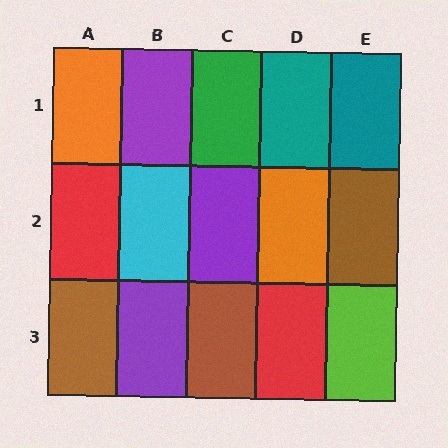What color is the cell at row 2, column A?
Red.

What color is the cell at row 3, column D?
Red.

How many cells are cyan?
1 cell is cyan.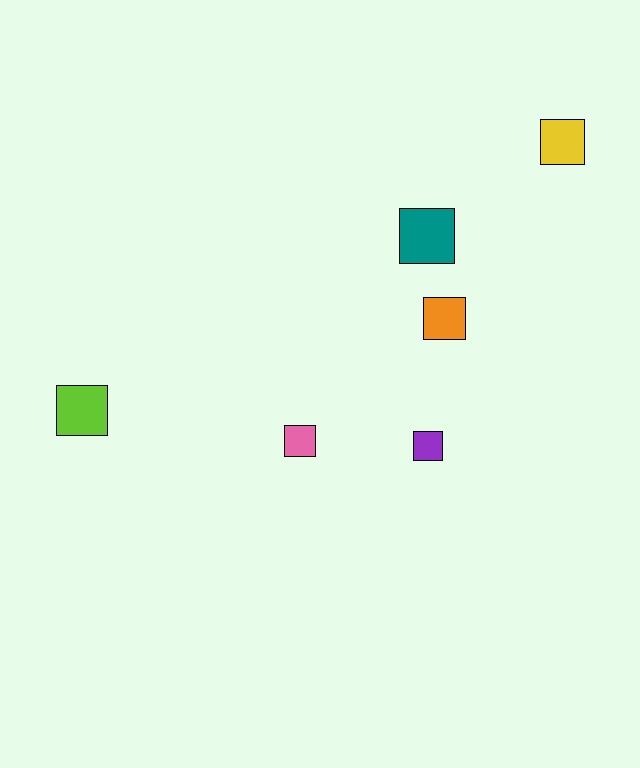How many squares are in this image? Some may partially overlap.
There are 6 squares.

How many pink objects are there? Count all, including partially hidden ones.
There is 1 pink object.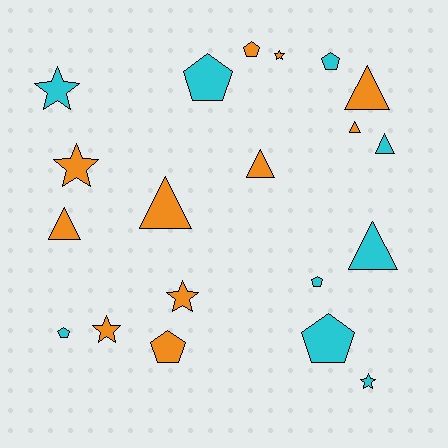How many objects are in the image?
There are 20 objects.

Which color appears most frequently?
Orange, with 11 objects.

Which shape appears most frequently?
Pentagon, with 7 objects.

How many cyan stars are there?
There are 2 cyan stars.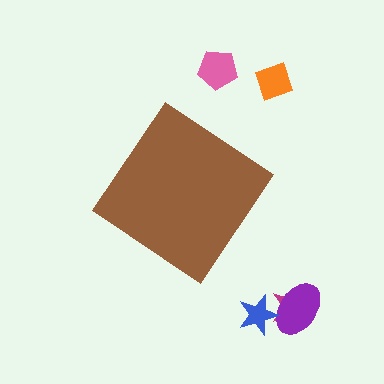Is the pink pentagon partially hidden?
No, the pink pentagon is fully visible.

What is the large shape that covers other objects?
A brown diamond.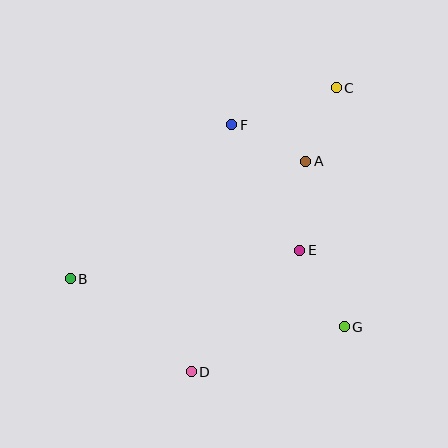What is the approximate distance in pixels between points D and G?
The distance between D and G is approximately 160 pixels.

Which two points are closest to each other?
Points A and C are closest to each other.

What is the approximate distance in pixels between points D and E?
The distance between D and E is approximately 163 pixels.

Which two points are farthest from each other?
Points B and C are farthest from each other.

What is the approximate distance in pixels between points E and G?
The distance between E and G is approximately 89 pixels.